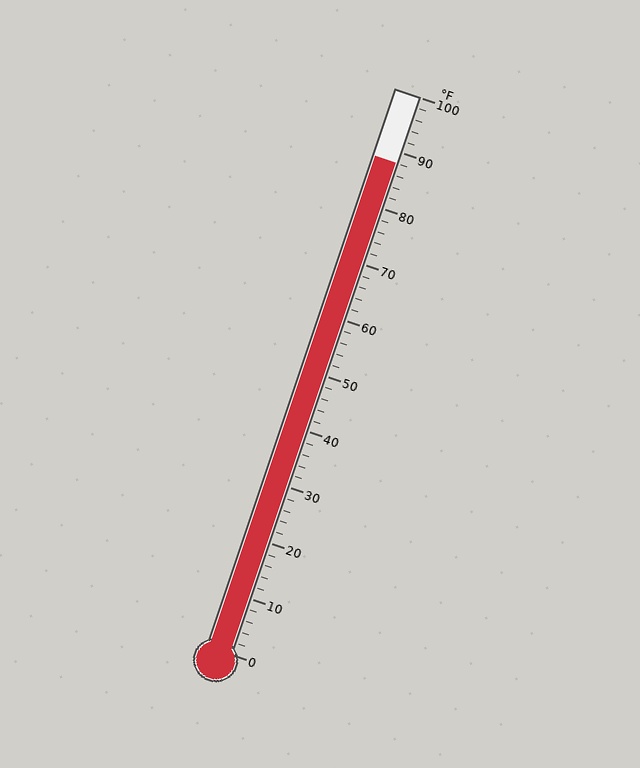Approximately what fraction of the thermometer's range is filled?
The thermometer is filled to approximately 90% of its range.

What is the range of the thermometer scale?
The thermometer scale ranges from 0°F to 100°F.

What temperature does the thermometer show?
The thermometer shows approximately 88°F.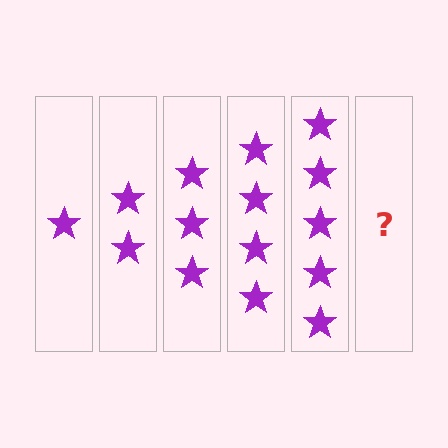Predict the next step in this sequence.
The next step is 6 stars.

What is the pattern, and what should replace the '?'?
The pattern is that each step adds one more star. The '?' should be 6 stars.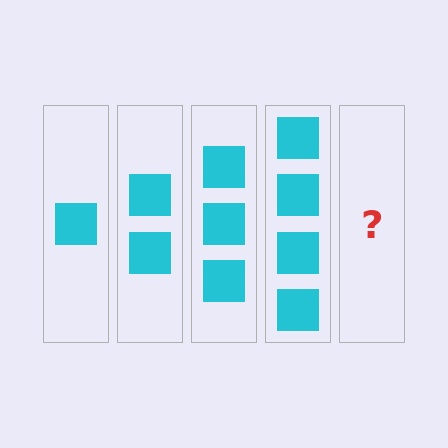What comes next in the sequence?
The next element should be 5 squares.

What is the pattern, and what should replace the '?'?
The pattern is that each step adds one more square. The '?' should be 5 squares.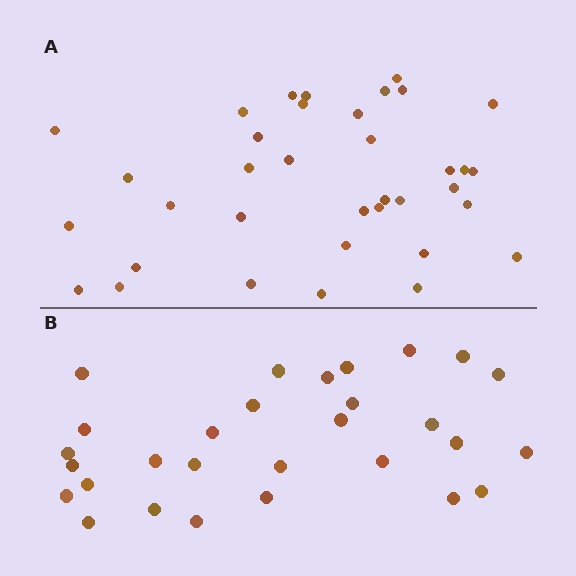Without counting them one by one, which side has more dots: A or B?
Region A (the top region) has more dots.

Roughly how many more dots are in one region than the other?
Region A has roughly 8 or so more dots than region B.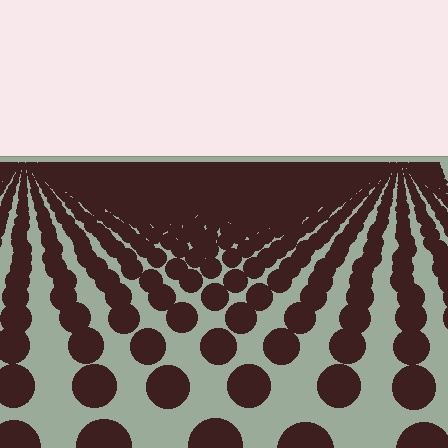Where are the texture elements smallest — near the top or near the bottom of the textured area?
Near the top.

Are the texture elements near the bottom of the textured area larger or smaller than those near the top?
Larger. Near the bottom, elements are closer to the viewer and appear at a bigger on-screen size.